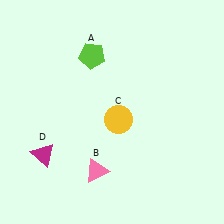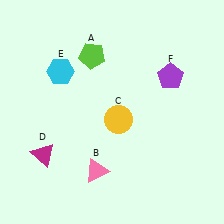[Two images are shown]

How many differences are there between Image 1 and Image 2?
There are 2 differences between the two images.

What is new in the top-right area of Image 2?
A purple pentagon (F) was added in the top-right area of Image 2.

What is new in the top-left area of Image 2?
A cyan hexagon (E) was added in the top-left area of Image 2.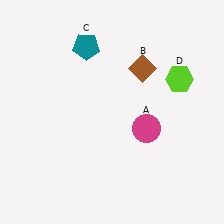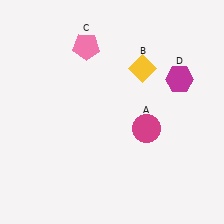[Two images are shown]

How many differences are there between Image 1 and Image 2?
There are 3 differences between the two images.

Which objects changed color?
B changed from brown to yellow. C changed from teal to pink. D changed from lime to magenta.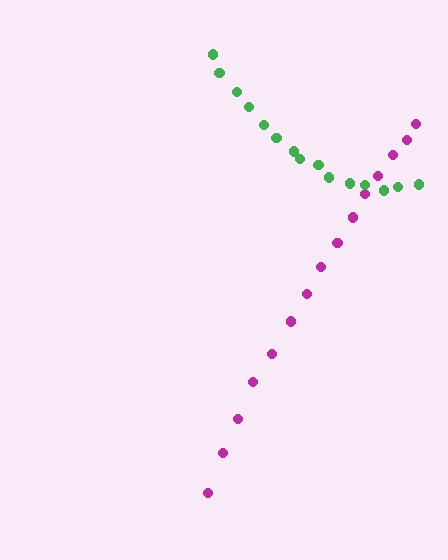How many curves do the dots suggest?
There are 2 distinct paths.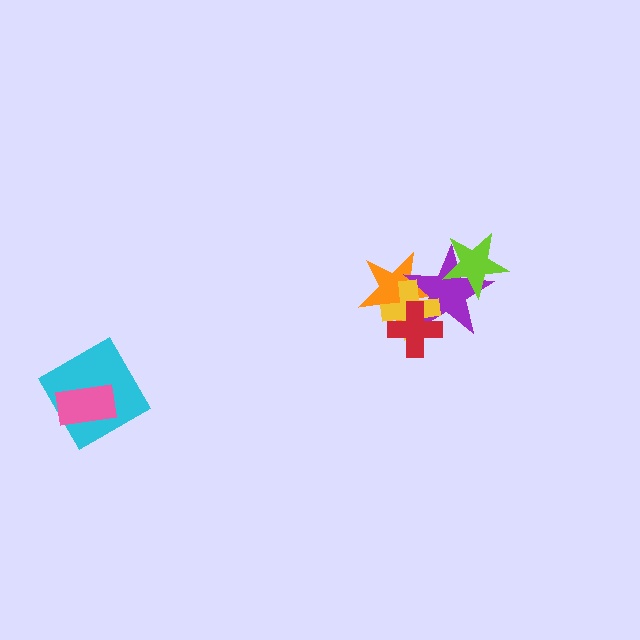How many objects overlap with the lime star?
1 object overlaps with the lime star.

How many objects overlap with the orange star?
3 objects overlap with the orange star.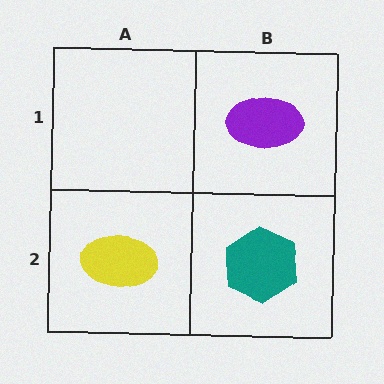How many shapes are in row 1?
1 shape.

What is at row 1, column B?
A purple ellipse.